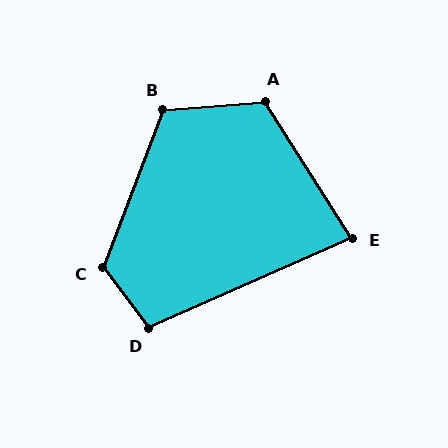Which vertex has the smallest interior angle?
E, at approximately 81 degrees.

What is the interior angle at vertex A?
Approximately 118 degrees (obtuse).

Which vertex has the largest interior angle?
C, at approximately 122 degrees.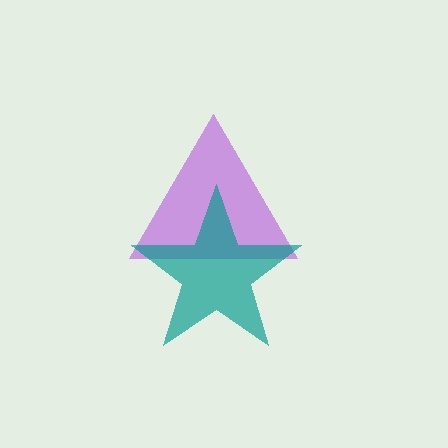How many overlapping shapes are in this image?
There are 2 overlapping shapes in the image.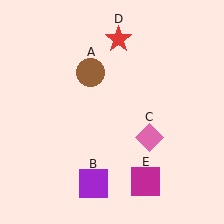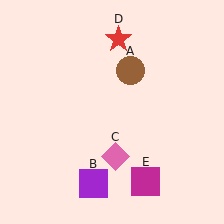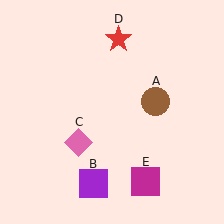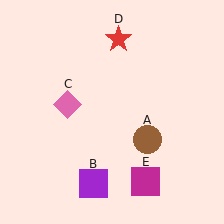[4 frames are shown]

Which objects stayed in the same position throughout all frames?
Purple square (object B) and red star (object D) and magenta square (object E) remained stationary.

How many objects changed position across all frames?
2 objects changed position: brown circle (object A), pink diamond (object C).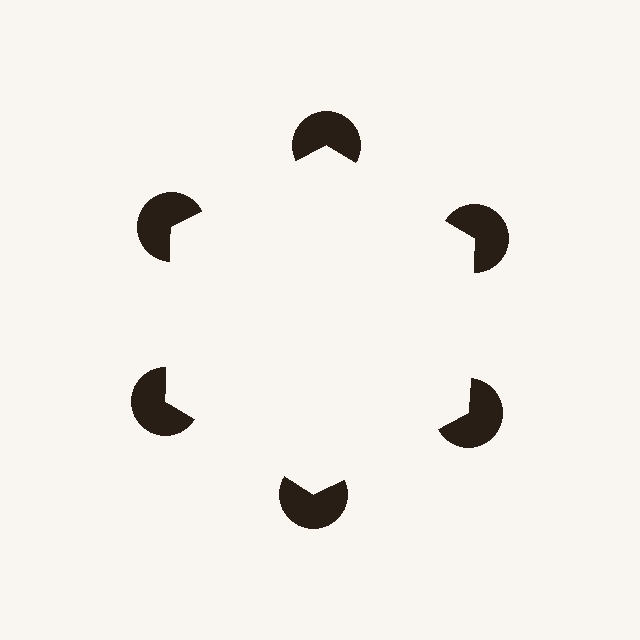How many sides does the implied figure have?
6 sides.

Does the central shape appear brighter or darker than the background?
It typically appears slightly brighter than the background, even though no actual brightness change is drawn.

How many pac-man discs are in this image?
There are 6 — one at each vertex of the illusory hexagon.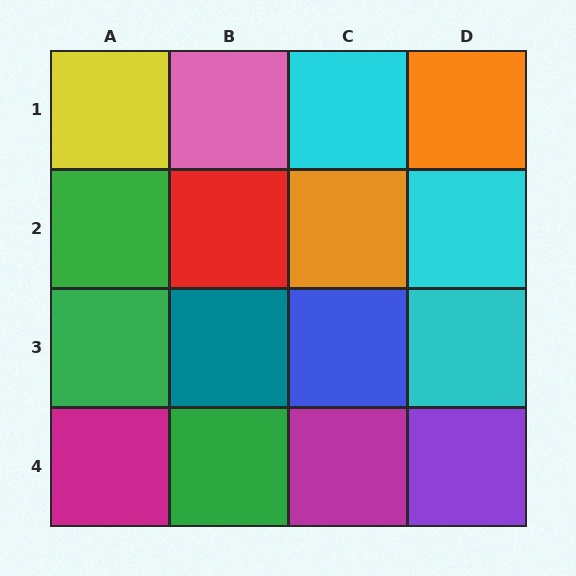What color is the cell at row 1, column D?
Orange.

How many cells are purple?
1 cell is purple.